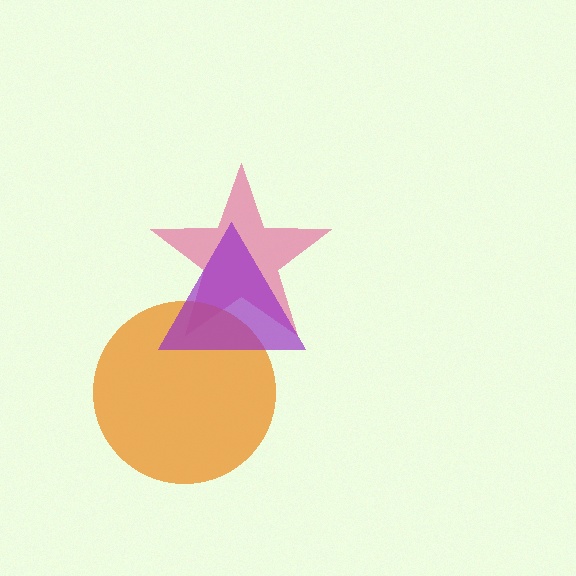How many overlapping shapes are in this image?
There are 3 overlapping shapes in the image.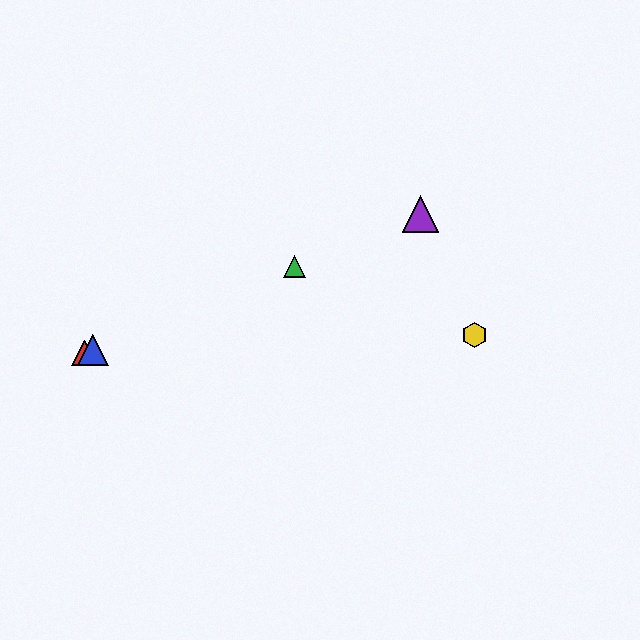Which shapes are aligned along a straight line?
The red triangle, the blue triangle, the green triangle, the purple triangle are aligned along a straight line.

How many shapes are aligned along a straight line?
4 shapes (the red triangle, the blue triangle, the green triangle, the purple triangle) are aligned along a straight line.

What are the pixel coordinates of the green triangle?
The green triangle is at (294, 267).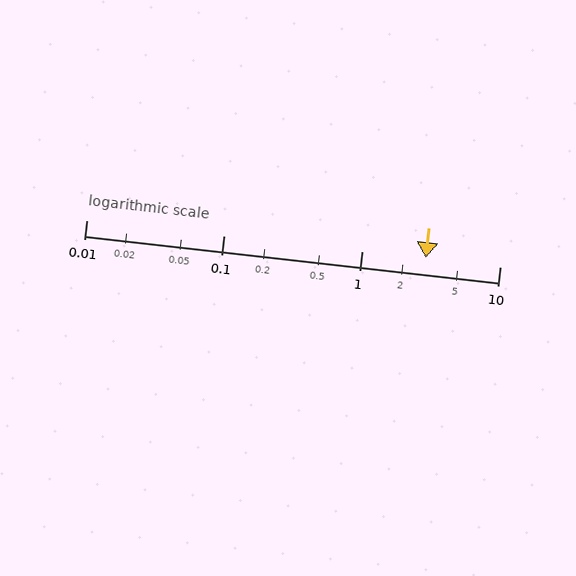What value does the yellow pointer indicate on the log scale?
The pointer indicates approximately 2.9.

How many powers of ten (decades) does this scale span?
The scale spans 3 decades, from 0.01 to 10.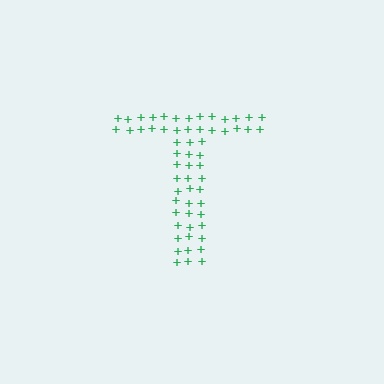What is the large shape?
The large shape is the letter T.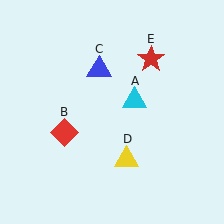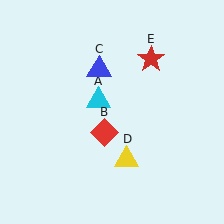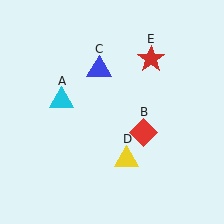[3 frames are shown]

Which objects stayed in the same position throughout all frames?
Blue triangle (object C) and yellow triangle (object D) and red star (object E) remained stationary.